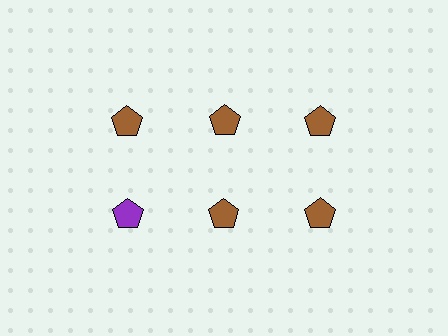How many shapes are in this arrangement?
There are 6 shapes arranged in a grid pattern.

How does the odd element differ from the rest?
It has a different color: purple instead of brown.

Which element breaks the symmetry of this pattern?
The purple pentagon in the second row, leftmost column breaks the symmetry. All other shapes are brown pentagons.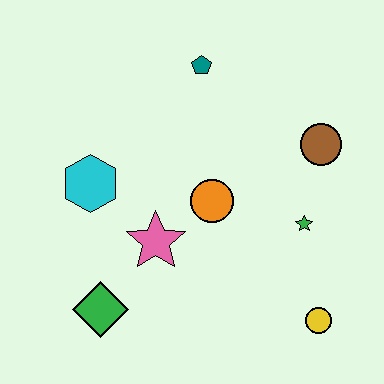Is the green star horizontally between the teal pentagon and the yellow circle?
Yes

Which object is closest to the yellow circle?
The green star is closest to the yellow circle.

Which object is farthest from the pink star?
The brown circle is farthest from the pink star.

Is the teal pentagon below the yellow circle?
No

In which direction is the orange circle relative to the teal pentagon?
The orange circle is below the teal pentagon.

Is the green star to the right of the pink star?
Yes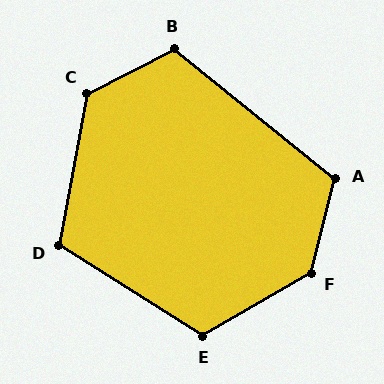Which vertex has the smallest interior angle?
D, at approximately 111 degrees.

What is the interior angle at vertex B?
Approximately 114 degrees (obtuse).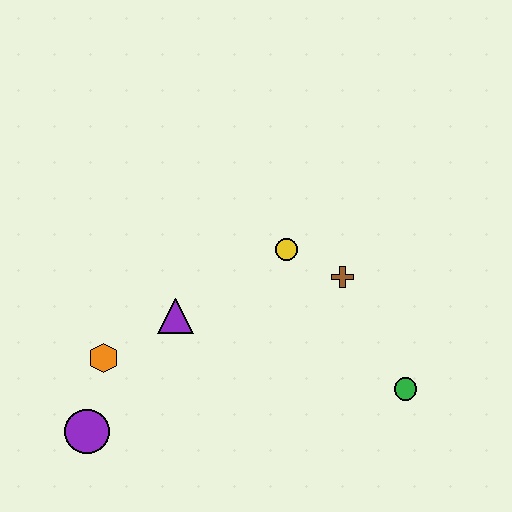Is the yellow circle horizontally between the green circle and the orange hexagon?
Yes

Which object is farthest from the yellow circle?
The purple circle is farthest from the yellow circle.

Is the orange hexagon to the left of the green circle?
Yes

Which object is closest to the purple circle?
The orange hexagon is closest to the purple circle.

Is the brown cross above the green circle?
Yes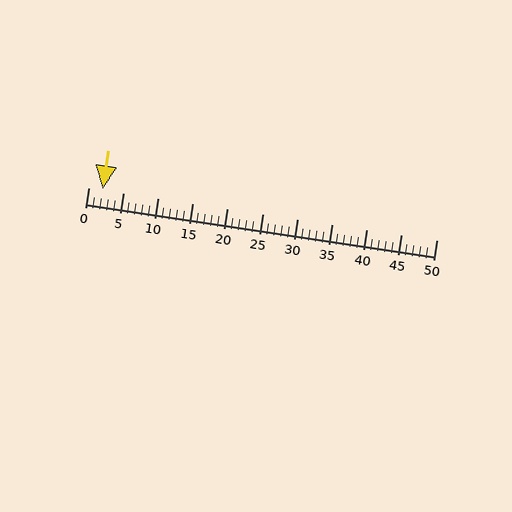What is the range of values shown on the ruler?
The ruler shows values from 0 to 50.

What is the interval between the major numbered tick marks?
The major tick marks are spaced 5 units apart.